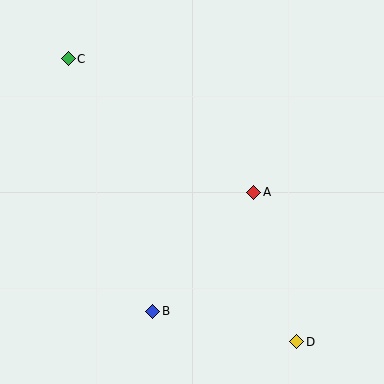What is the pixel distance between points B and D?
The distance between B and D is 147 pixels.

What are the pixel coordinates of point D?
Point D is at (297, 342).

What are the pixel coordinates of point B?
Point B is at (153, 311).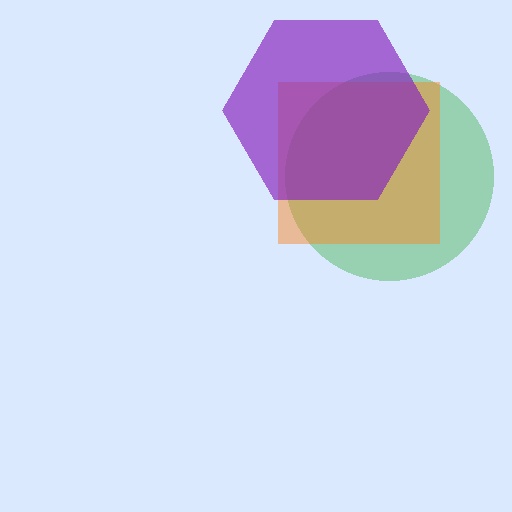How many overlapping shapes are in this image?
There are 3 overlapping shapes in the image.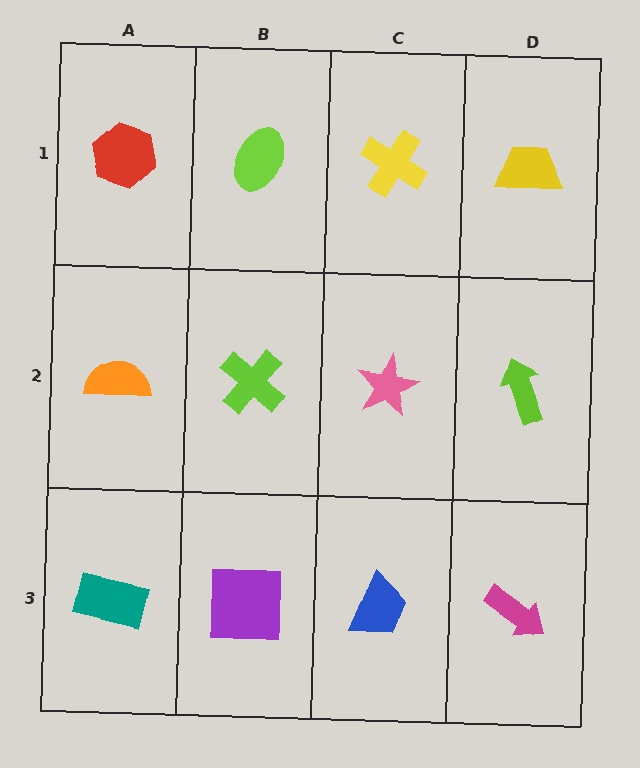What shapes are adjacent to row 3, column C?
A pink star (row 2, column C), a purple square (row 3, column B), a magenta arrow (row 3, column D).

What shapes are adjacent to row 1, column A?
An orange semicircle (row 2, column A), a lime ellipse (row 1, column B).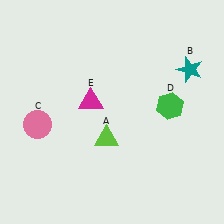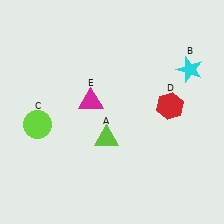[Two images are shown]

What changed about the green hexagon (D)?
In Image 1, D is green. In Image 2, it changed to red.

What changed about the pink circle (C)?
In Image 1, C is pink. In Image 2, it changed to lime.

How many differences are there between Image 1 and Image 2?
There are 3 differences between the two images.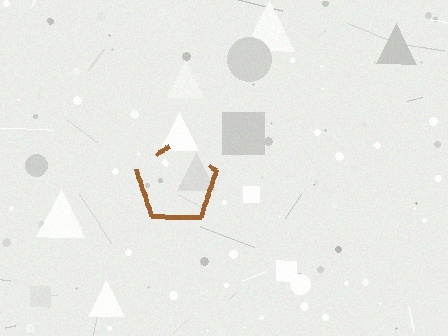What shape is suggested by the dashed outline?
The dashed outline suggests a pentagon.